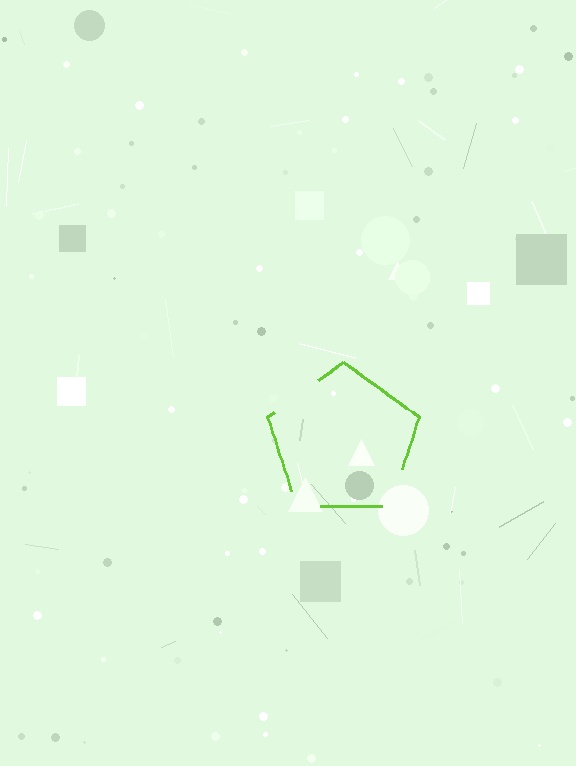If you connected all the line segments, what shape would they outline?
They would outline a pentagon.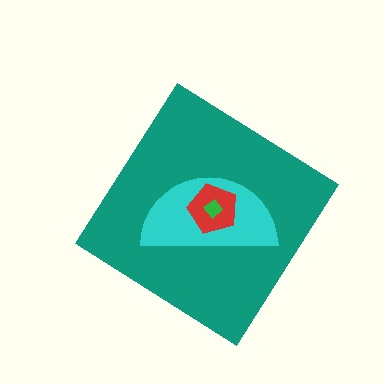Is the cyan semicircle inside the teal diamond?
Yes.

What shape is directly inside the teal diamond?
The cyan semicircle.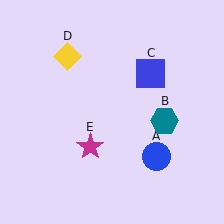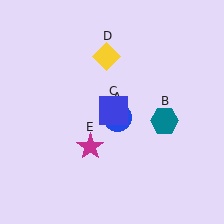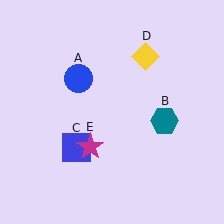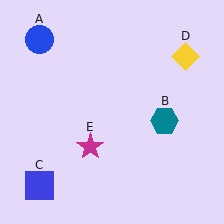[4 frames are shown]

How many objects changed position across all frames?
3 objects changed position: blue circle (object A), blue square (object C), yellow diamond (object D).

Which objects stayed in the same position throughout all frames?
Teal hexagon (object B) and magenta star (object E) remained stationary.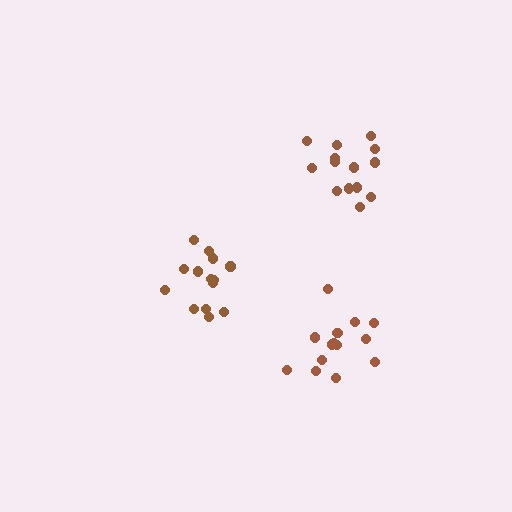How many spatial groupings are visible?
There are 3 spatial groupings.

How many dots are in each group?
Group 1: 14 dots, Group 2: 14 dots, Group 3: 14 dots (42 total).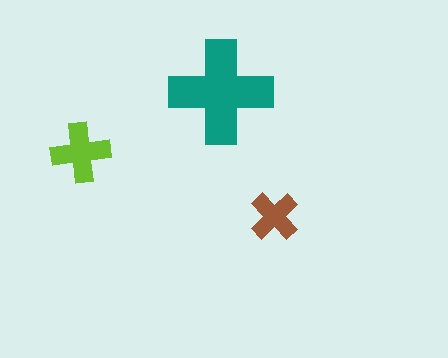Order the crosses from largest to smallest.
the teal one, the lime one, the brown one.